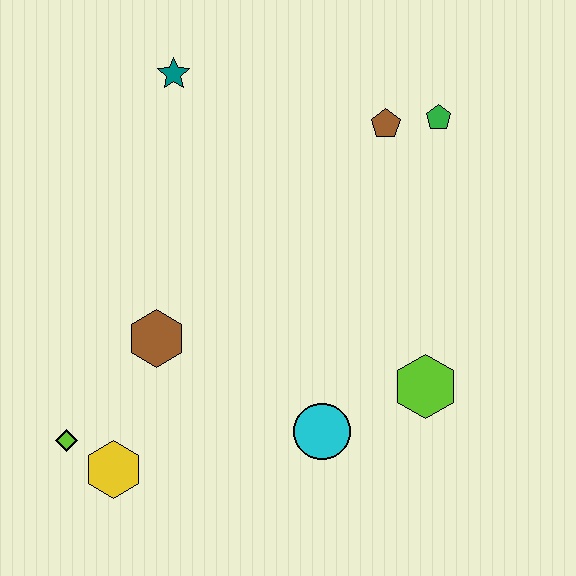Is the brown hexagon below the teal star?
Yes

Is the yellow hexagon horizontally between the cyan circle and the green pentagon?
No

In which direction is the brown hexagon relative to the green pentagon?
The brown hexagon is to the left of the green pentagon.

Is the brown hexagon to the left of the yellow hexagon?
No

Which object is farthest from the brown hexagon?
The green pentagon is farthest from the brown hexagon.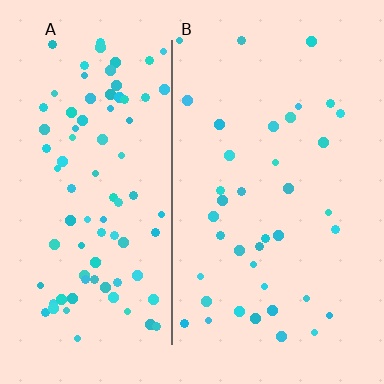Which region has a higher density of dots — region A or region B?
A (the left).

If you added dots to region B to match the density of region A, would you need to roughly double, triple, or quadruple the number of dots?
Approximately double.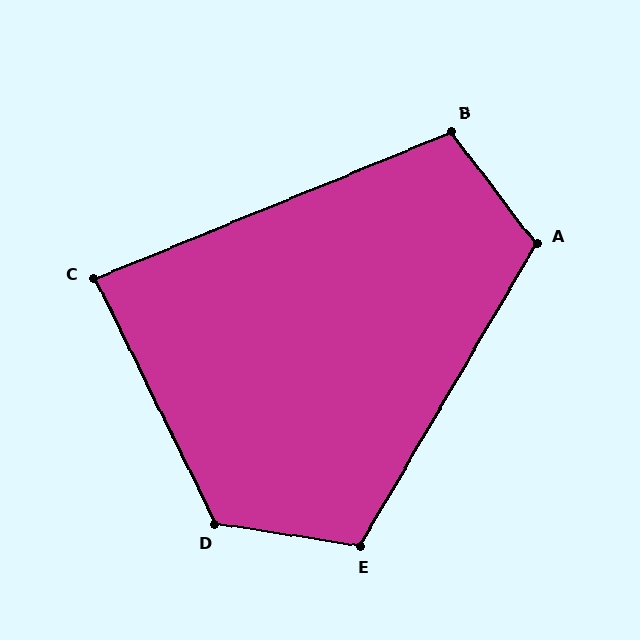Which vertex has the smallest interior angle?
C, at approximately 86 degrees.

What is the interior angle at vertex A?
Approximately 113 degrees (obtuse).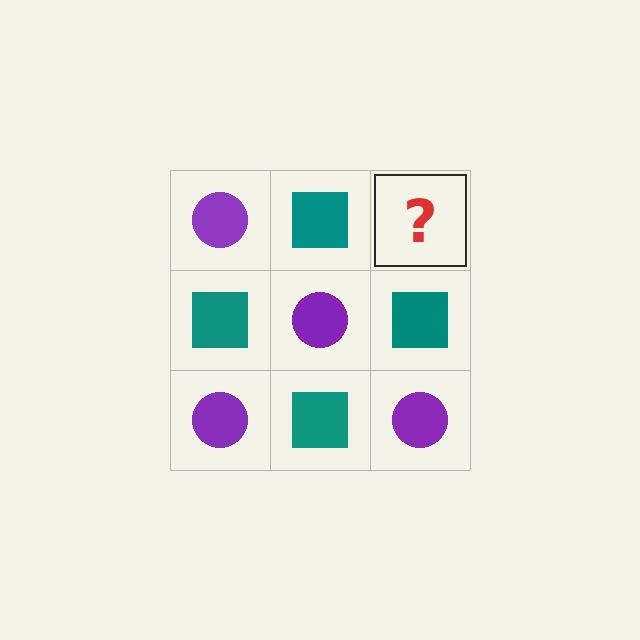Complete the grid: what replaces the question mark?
The question mark should be replaced with a purple circle.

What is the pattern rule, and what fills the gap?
The rule is that it alternates purple circle and teal square in a checkerboard pattern. The gap should be filled with a purple circle.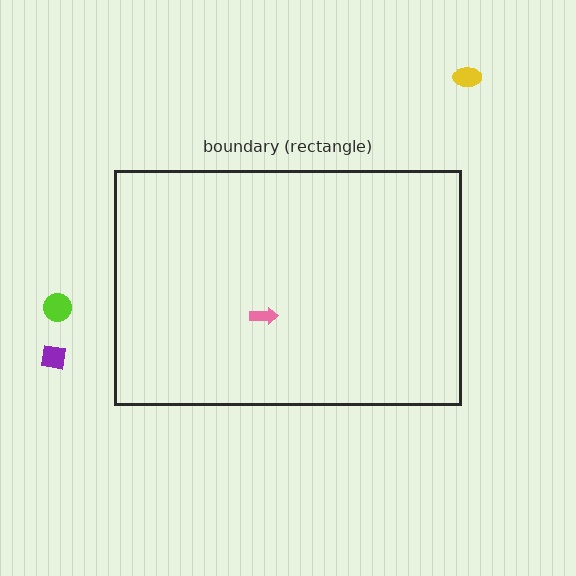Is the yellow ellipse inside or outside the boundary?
Outside.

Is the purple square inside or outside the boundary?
Outside.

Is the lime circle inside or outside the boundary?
Outside.